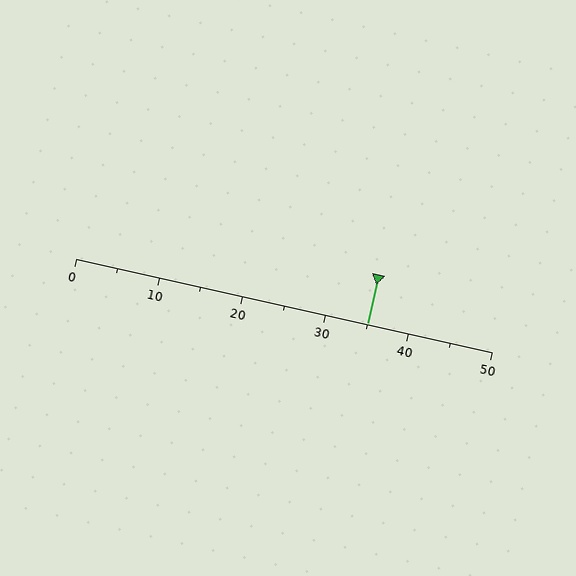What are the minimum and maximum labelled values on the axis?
The axis runs from 0 to 50.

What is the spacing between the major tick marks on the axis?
The major ticks are spaced 10 apart.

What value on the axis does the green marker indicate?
The marker indicates approximately 35.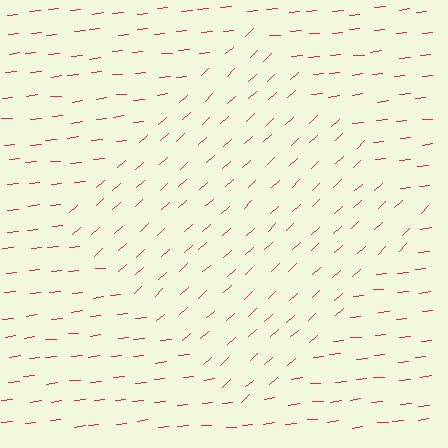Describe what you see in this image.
The image is filled with small red line segments. A diamond region in the image has lines oriented differently from the surrounding lines, creating a visible texture boundary.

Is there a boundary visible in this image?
Yes, there is a texture boundary formed by a change in line orientation.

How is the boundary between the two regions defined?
The boundary is defined purely by a change in line orientation (approximately 37 degrees difference). All lines are the same color and thickness.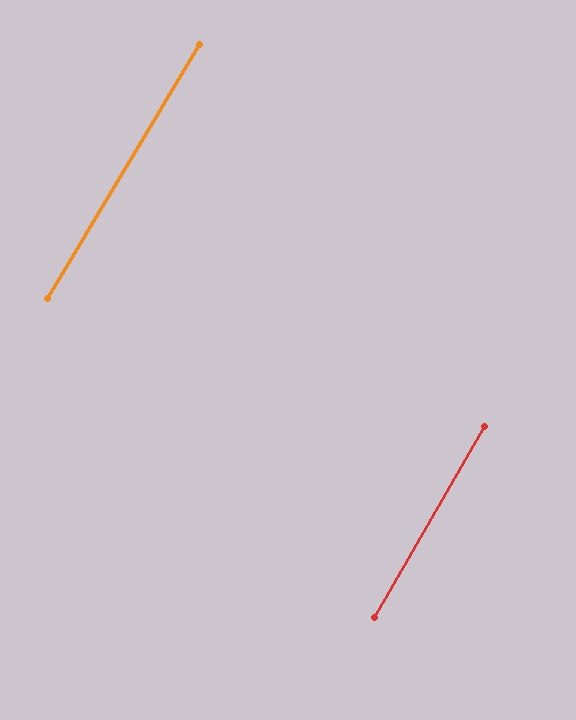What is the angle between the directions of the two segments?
Approximately 1 degree.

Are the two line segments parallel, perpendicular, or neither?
Parallel — their directions differ by only 1.1°.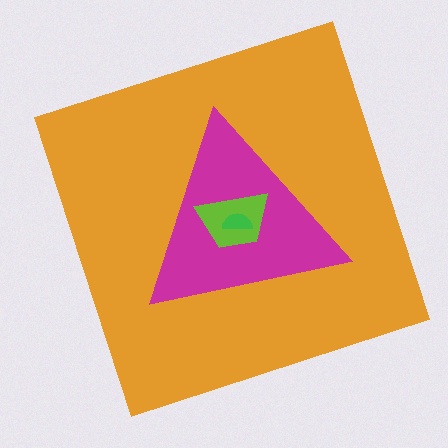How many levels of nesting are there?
4.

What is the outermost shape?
The orange square.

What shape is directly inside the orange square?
The magenta triangle.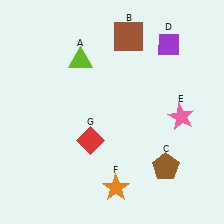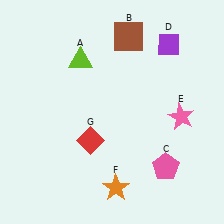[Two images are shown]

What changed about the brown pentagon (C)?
In Image 1, C is brown. In Image 2, it changed to pink.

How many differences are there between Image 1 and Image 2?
There is 1 difference between the two images.